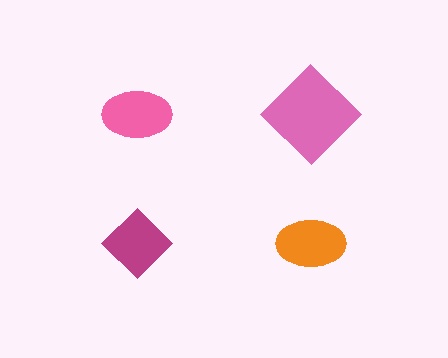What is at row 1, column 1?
A pink ellipse.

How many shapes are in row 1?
2 shapes.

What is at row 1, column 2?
A pink diamond.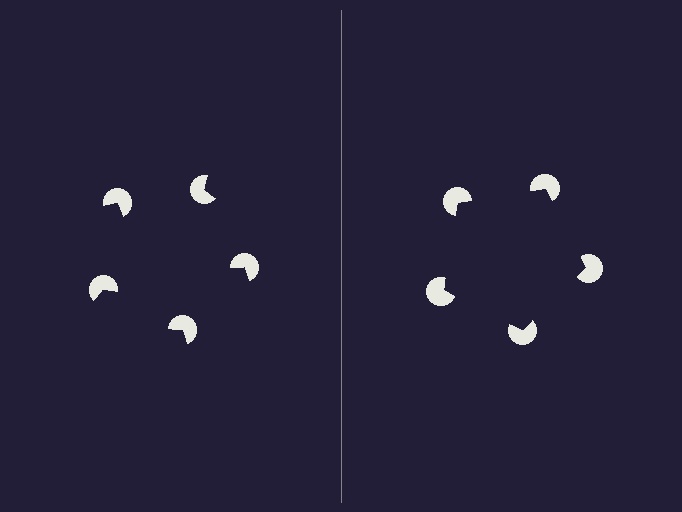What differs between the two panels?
The pac-man discs are positioned identically on both sides; only the wedge orientations differ. On the right they align to a pentagon; on the left they are misaligned.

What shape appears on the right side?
An illusory pentagon.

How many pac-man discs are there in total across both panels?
10 — 5 on each side.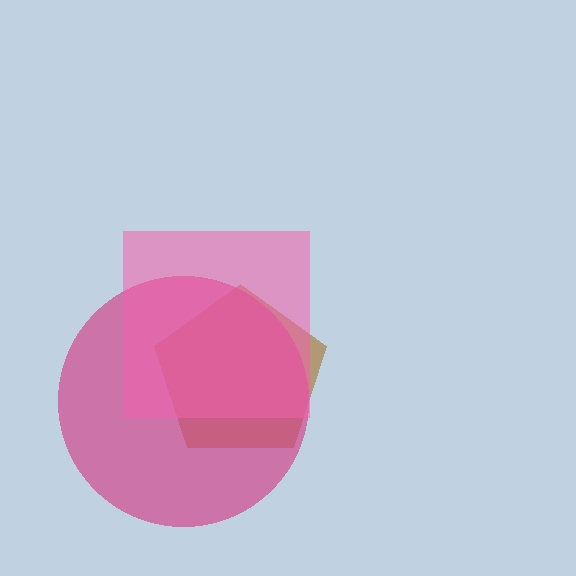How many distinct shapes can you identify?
There are 3 distinct shapes: a brown pentagon, a magenta circle, a pink square.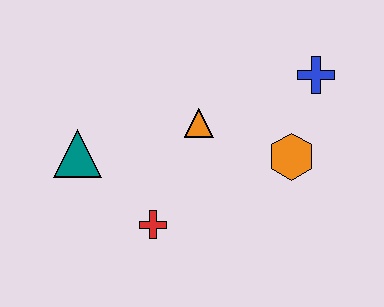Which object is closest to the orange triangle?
The orange hexagon is closest to the orange triangle.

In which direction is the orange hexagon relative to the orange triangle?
The orange hexagon is to the right of the orange triangle.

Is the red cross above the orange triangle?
No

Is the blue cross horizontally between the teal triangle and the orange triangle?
No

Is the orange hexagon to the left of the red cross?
No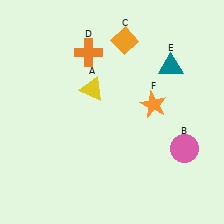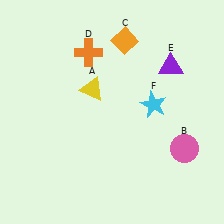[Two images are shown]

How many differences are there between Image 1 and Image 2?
There are 2 differences between the two images.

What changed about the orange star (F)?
In Image 1, F is orange. In Image 2, it changed to cyan.